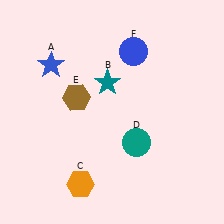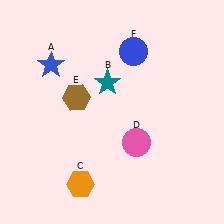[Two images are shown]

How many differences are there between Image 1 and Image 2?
There is 1 difference between the two images.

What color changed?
The circle (D) changed from teal in Image 1 to pink in Image 2.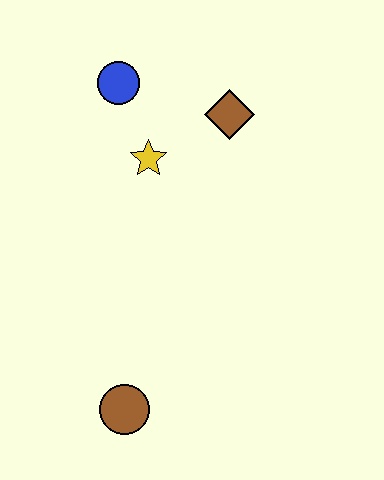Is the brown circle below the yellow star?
Yes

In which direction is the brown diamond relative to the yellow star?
The brown diamond is to the right of the yellow star.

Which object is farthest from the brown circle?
The blue circle is farthest from the brown circle.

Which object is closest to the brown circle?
The yellow star is closest to the brown circle.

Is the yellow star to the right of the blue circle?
Yes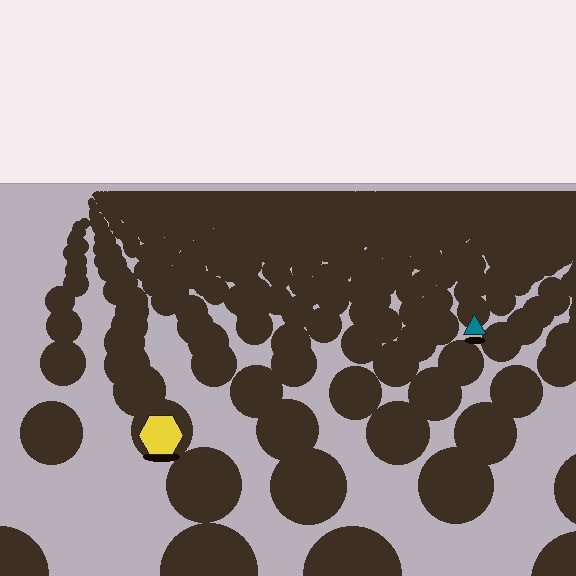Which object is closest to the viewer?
The yellow hexagon is closest. The texture marks near it are larger and more spread out.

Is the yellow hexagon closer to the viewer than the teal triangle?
Yes. The yellow hexagon is closer — you can tell from the texture gradient: the ground texture is coarser near it.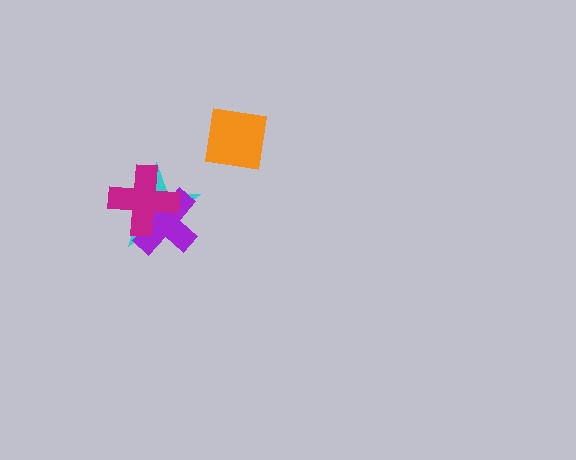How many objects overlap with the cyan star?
2 objects overlap with the cyan star.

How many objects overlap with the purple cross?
2 objects overlap with the purple cross.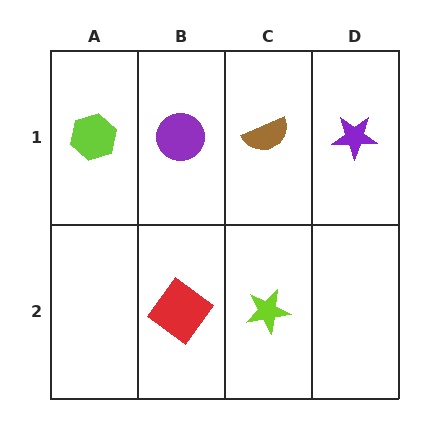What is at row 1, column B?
A purple circle.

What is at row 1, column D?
A purple star.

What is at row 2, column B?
A red diamond.